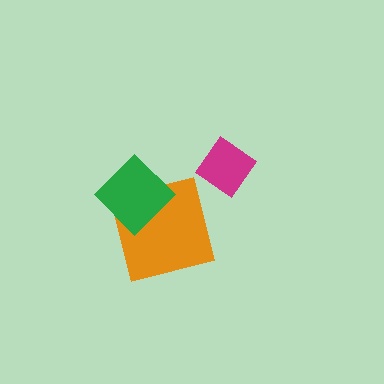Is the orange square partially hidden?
Yes, it is partially covered by another shape.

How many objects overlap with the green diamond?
1 object overlaps with the green diamond.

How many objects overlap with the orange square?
1 object overlaps with the orange square.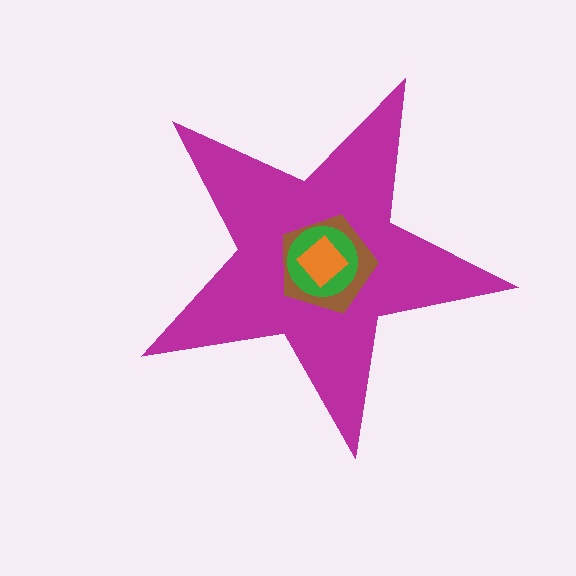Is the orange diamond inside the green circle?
Yes.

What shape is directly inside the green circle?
The orange diamond.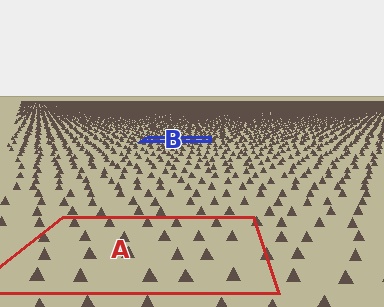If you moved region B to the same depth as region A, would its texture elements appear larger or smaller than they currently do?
They would appear larger. At a closer depth, the same texture elements are projected at a bigger on-screen size.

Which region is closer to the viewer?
Region A is closer. The texture elements there are larger and more spread out.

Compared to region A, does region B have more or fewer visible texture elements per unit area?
Region B has more texture elements per unit area — they are packed more densely because it is farther away.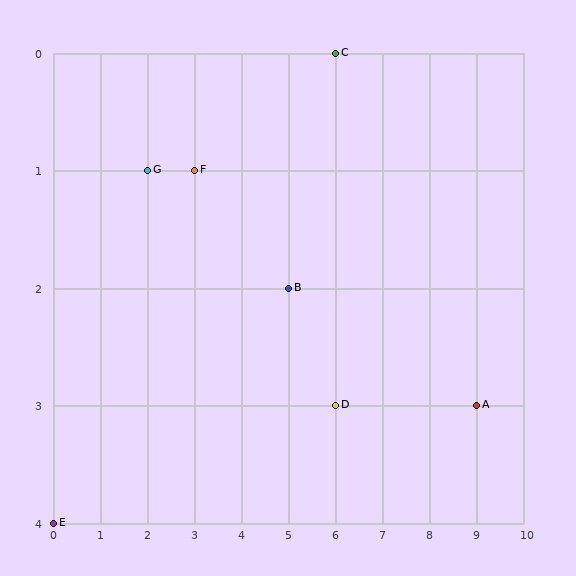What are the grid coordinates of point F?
Point F is at grid coordinates (3, 1).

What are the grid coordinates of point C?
Point C is at grid coordinates (6, 0).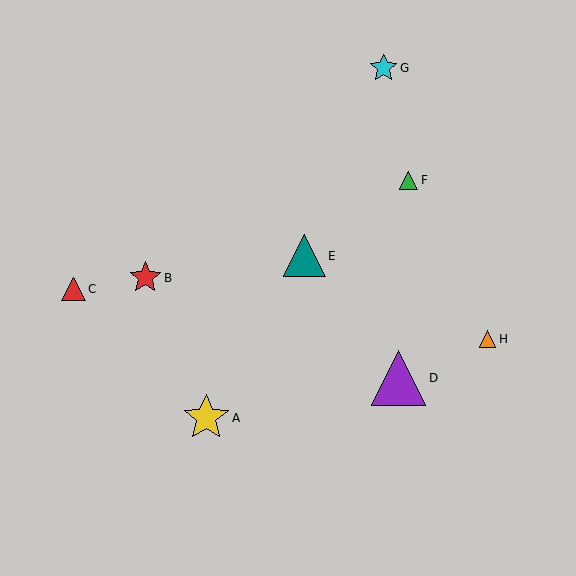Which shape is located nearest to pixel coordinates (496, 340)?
The orange triangle (labeled H) at (487, 339) is nearest to that location.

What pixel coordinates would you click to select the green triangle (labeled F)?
Click at (409, 180) to select the green triangle F.